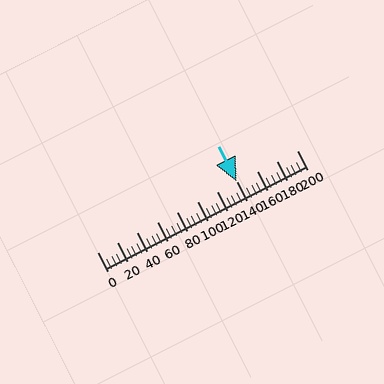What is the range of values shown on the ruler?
The ruler shows values from 0 to 200.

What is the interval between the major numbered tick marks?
The major tick marks are spaced 20 units apart.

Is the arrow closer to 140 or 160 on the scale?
The arrow is closer to 140.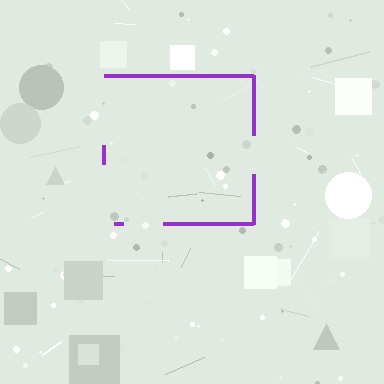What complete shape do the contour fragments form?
The contour fragments form a square.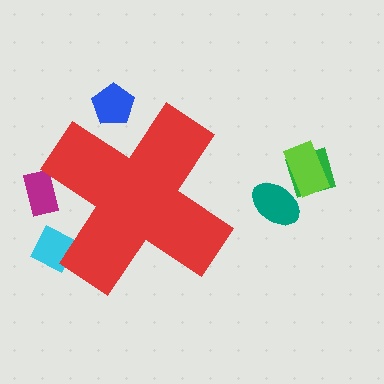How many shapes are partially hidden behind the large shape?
3 shapes are partially hidden.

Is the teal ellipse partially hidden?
No, the teal ellipse is fully visible.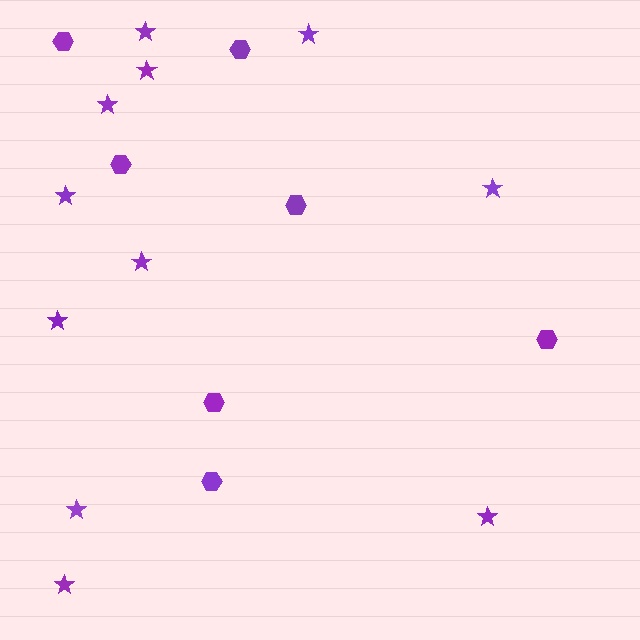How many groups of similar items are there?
There are 2 groups: one group of hexagons (7) and one group of stars (11).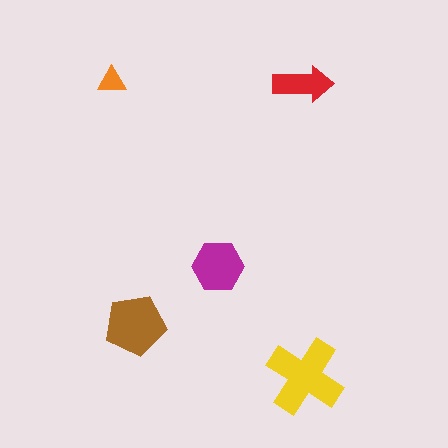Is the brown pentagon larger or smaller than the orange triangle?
Larger.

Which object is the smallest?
The orange triangle.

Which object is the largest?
The yellow cross.